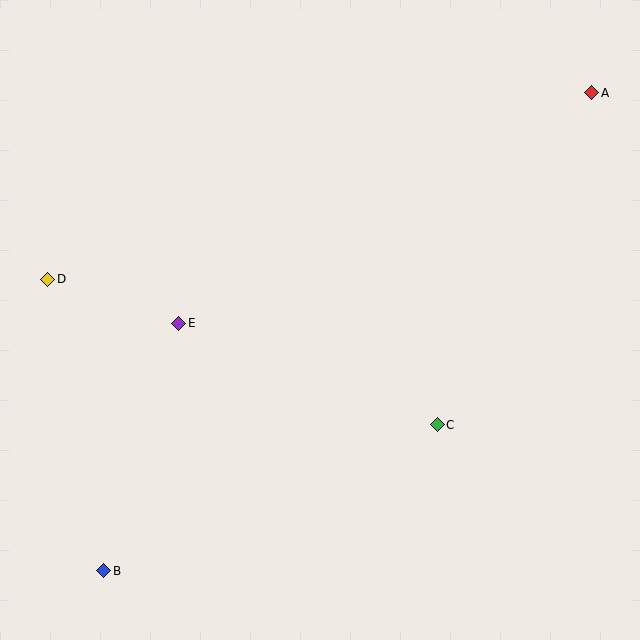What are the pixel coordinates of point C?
Point C is at (437, 425).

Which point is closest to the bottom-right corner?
Point C is closest to the bottom-right corner.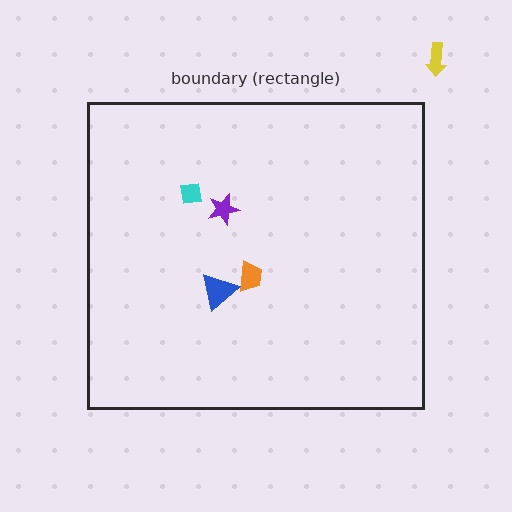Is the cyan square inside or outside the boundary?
Inside.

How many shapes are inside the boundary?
4 inside, 1 outside.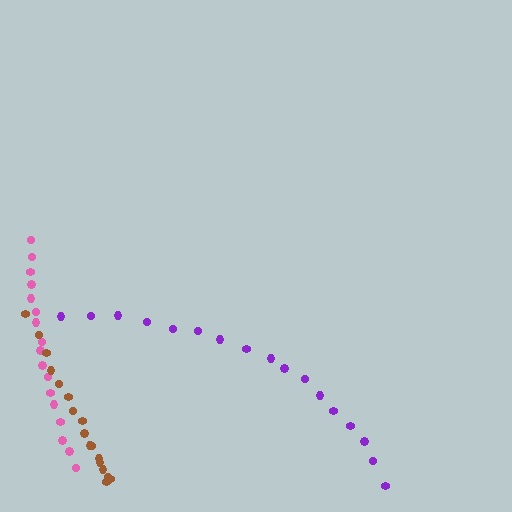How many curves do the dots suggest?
There are 3 distinct paths.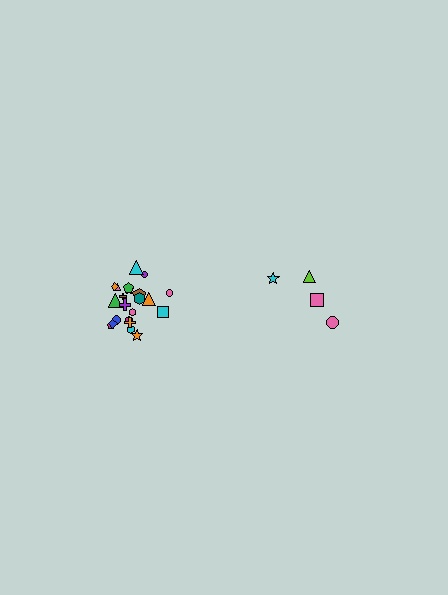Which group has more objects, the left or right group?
The left group.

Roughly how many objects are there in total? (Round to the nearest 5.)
Roughly 25 objects in total.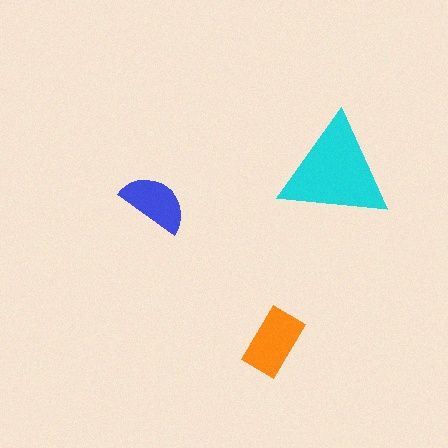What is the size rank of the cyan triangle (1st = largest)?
1st.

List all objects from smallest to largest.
The blue semicircle, the orange rectangle, the cyan triangle.